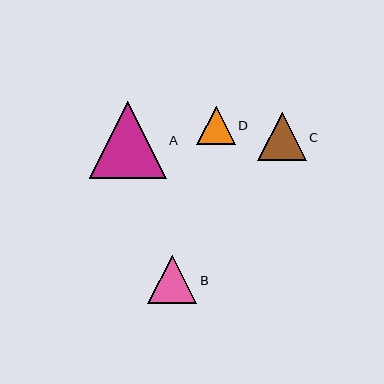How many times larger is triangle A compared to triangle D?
Triangle A is approximately 2.0 times the size of triangle D.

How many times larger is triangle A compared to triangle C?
Triangle A is approximately 1.6 times the size of triangle C.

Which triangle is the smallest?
Triangle D is the smallest with a size of approximately 38 pixels.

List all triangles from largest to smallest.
From largest to smallest: A, B, C, D.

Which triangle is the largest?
Triangle A is the largest with a size of approximately 77 pixels.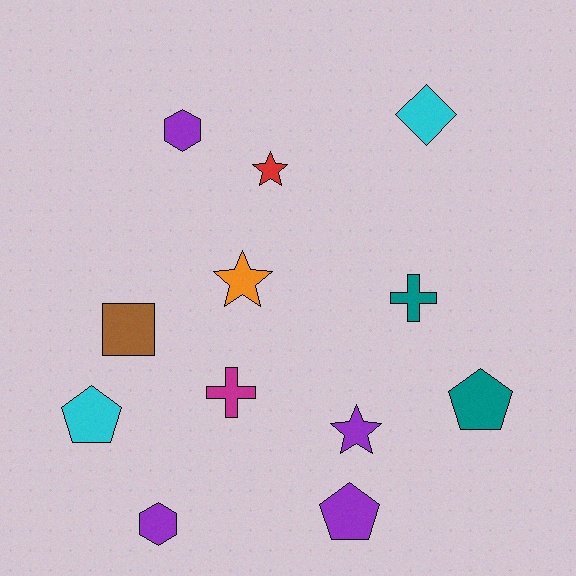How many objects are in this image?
There are 12 objects.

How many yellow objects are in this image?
There are no yellow objects.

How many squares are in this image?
There is 1 square.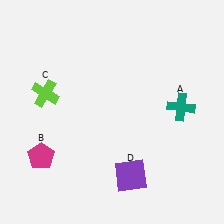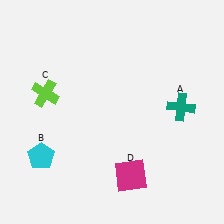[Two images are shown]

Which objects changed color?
B changed from magenta to cyan. D changed from purple to magenta.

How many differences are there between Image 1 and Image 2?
There are 2 differences between the two images.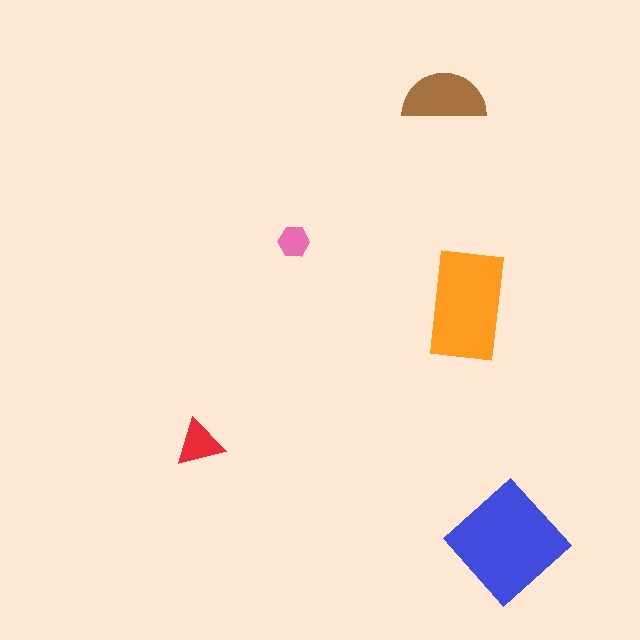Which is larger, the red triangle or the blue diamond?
The blue diamond.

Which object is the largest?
The blue diamond.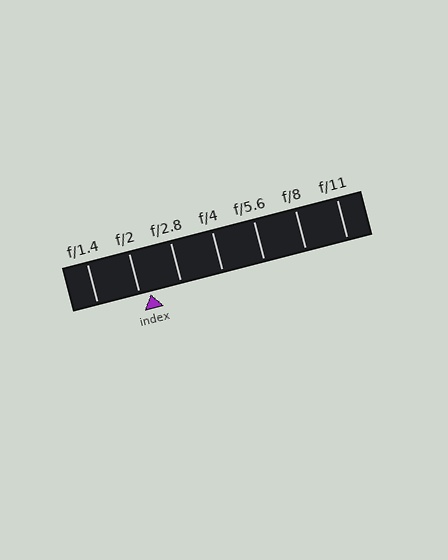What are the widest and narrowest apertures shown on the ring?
The widest aperture shown is f/1.4 and the narrowest is f/11.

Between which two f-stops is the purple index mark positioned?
The index mark is between f/2 and f/2.8.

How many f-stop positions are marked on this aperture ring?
There are 7 f-stop positions marked.